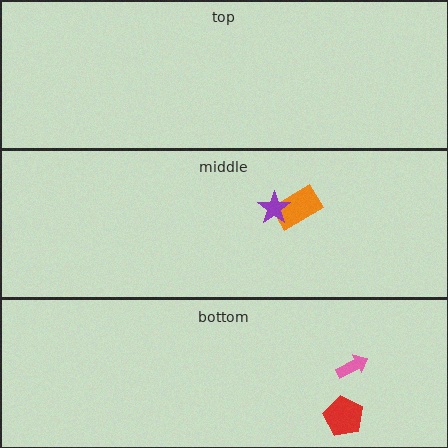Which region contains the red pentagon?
The bottom region.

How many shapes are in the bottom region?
2.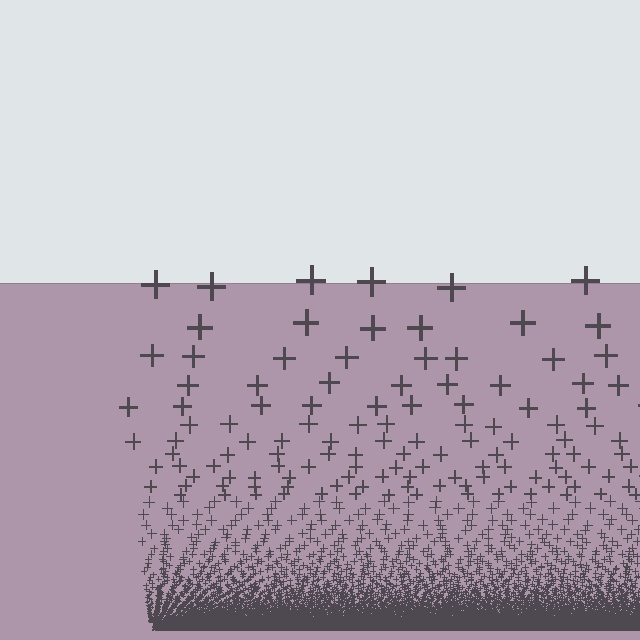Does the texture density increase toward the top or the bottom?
Density increases toward the bottom.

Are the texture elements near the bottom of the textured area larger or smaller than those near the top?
Smaller. The gradient is inverted — elements near the bottom are smaller and denser.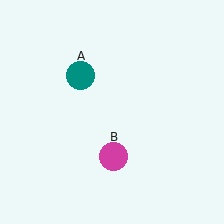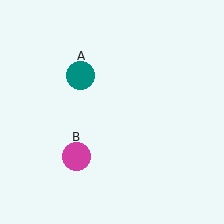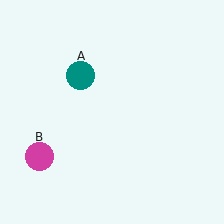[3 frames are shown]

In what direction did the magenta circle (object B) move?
The magenta circle (object B) moved left.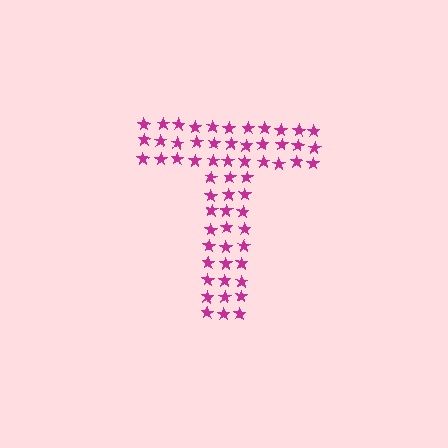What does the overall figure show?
The overall figure shows the letter T.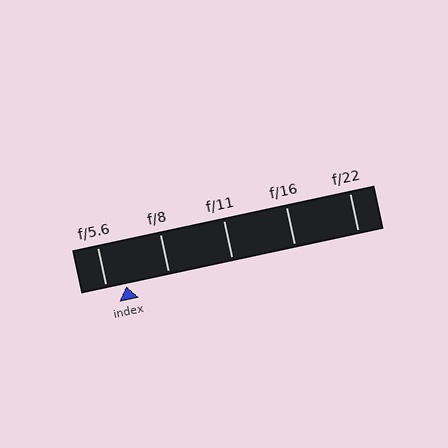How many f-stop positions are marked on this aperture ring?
There are 5 f-stop positions marked.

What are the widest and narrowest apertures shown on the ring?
The widest aperture shown is f/5.6 and the narrowest is f/22.